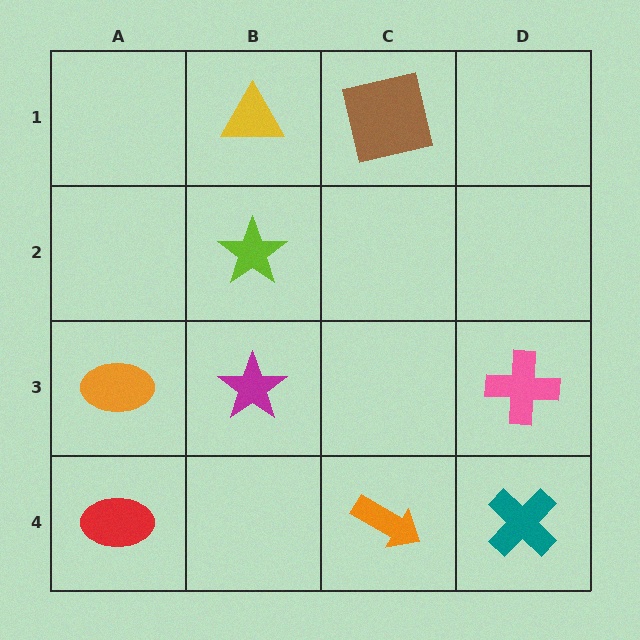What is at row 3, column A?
An orange ellipse.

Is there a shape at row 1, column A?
No, that cell is empty.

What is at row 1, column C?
A brown square.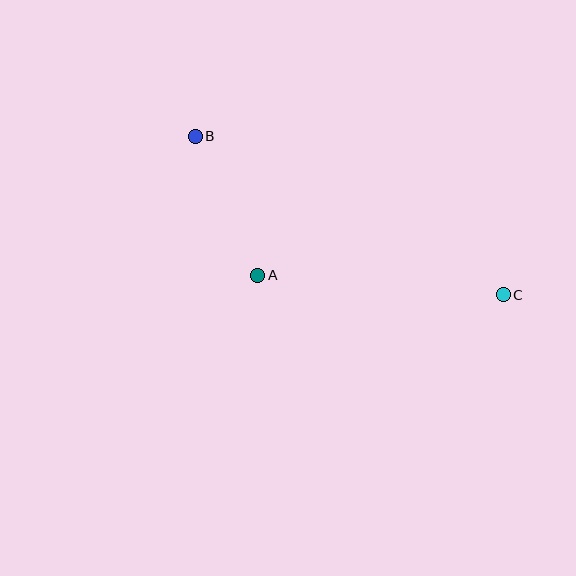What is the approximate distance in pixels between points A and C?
The distance between A and C is approximately 246 pixels.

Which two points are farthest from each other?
Points B and C are farthest from each other.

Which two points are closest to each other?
Points A and B are closest to each other.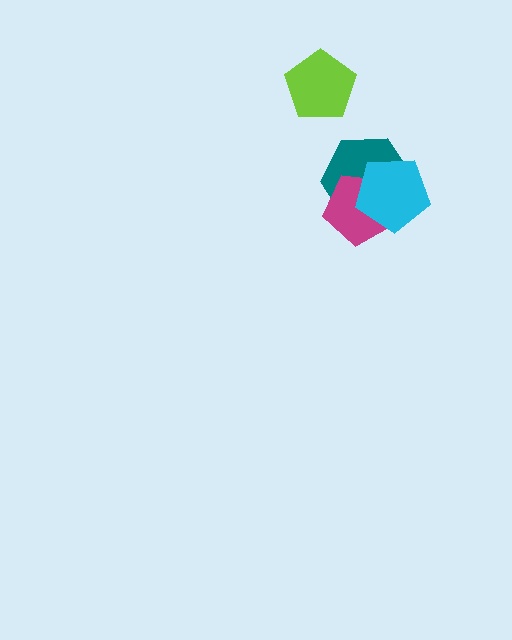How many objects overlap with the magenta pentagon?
2 objects overlap with the magenta pentagon.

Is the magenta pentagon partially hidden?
Yes, it is partially covered by another shape.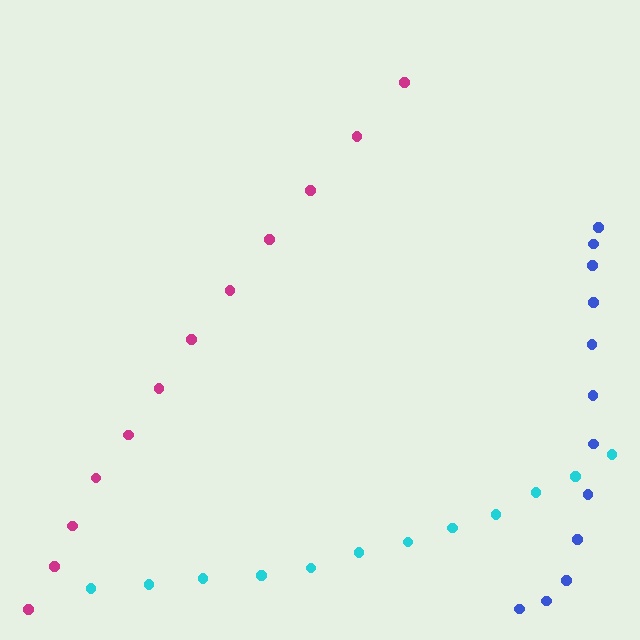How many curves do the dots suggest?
There are 3 distinct paths.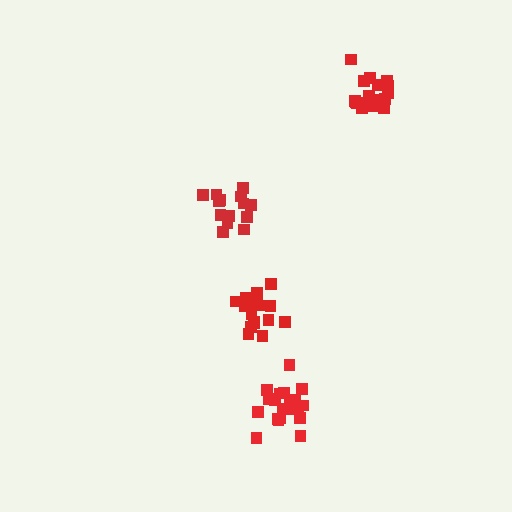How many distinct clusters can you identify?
There are 4 distinct clusters.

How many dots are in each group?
Group 1: 19 dots, Group 2: 17 dots, Group 3: 20 dots, Group 4: 15 dots (71 total).